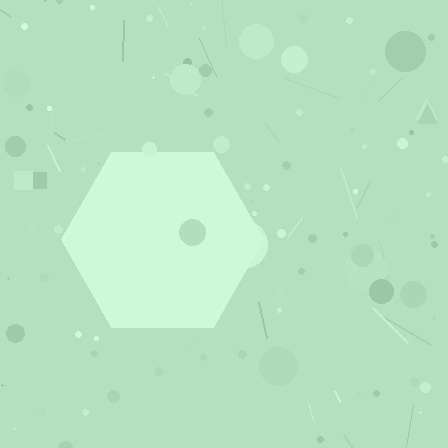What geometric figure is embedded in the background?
A hexagon is embedded in the background.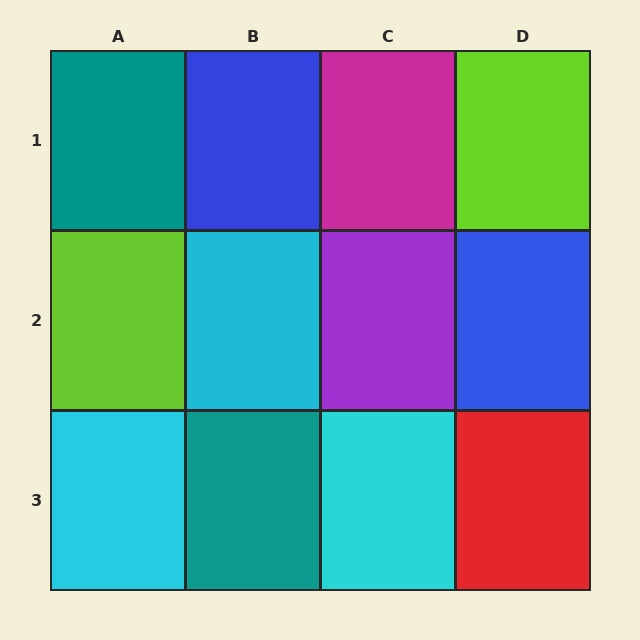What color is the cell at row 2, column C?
Purple.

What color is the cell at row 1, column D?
Lime.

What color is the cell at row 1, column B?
Blue.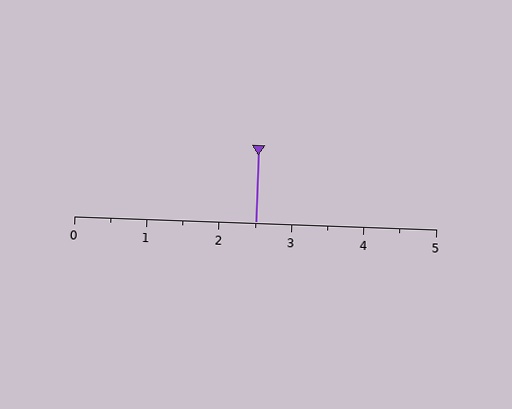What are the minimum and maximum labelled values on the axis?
The axis runs from 0 to 5.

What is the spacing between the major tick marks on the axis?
The major ticks are spaced 1 apart.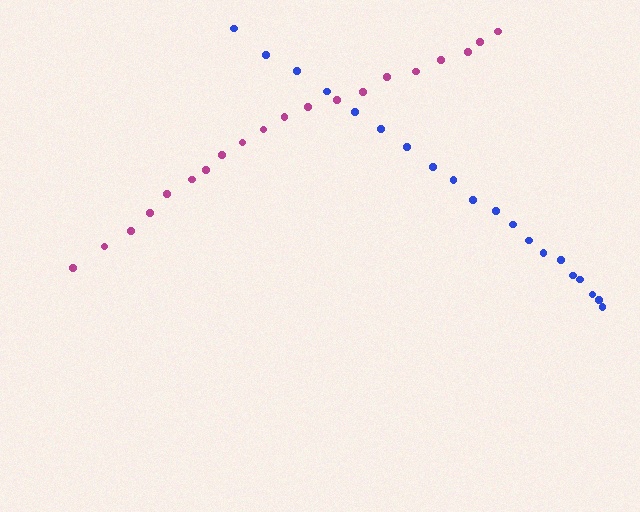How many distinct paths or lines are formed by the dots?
There are 2 distinct paths.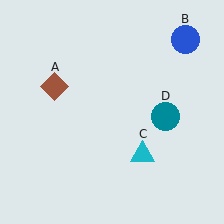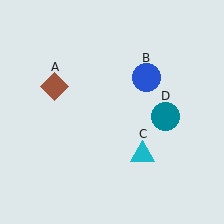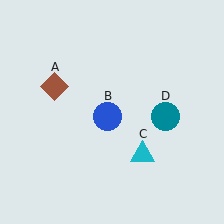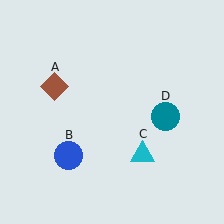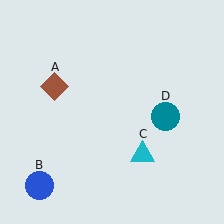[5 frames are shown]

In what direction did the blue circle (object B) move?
The blue circle (object B) moved down and to the left.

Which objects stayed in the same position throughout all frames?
Brown diamond (object A) and cyan triangle (object C) and teal circle (object D) remained stationary.